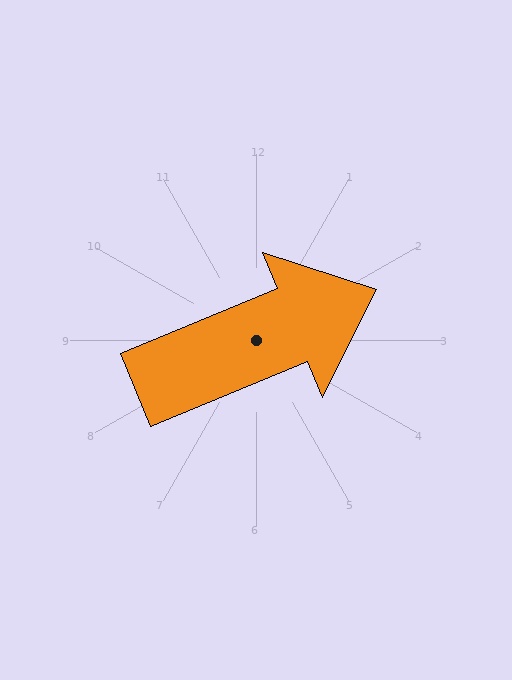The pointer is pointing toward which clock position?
Roughly 2 o'clock.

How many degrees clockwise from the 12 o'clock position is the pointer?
Approximately 67 degrees.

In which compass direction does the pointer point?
Northeast.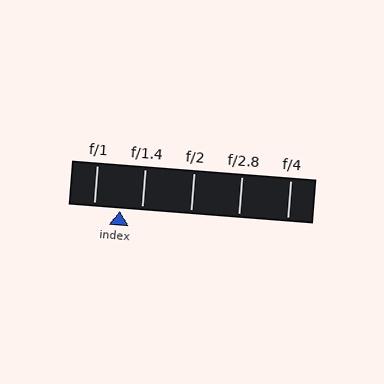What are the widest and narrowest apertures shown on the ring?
The widest aperture shown is f/1 and the narrowest is f/4.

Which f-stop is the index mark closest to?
The index mark is closest to f/1.4.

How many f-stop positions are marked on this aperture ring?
There are 5 f-stop positions marked.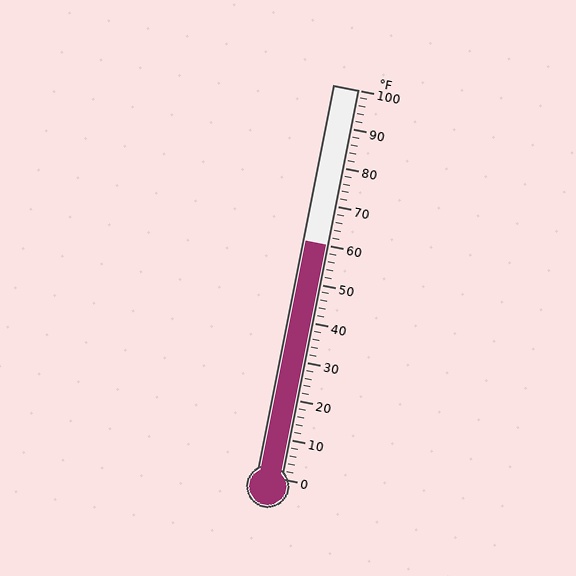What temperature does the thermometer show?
The thermometer shows approximately 60°F.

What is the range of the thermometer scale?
The thermometer scale ranges from 0°F to 100°F.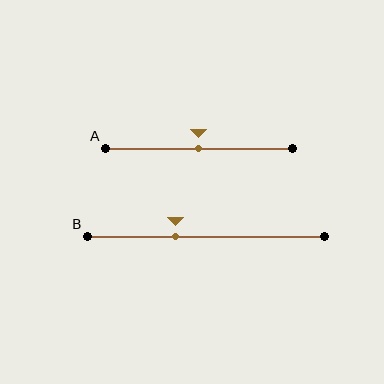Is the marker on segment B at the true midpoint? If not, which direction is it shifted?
No, the marker on segment B is shifted to the left by about 13% of the segment length.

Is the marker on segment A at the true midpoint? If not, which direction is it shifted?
Yes, the marker on segment A is at the true midpoint.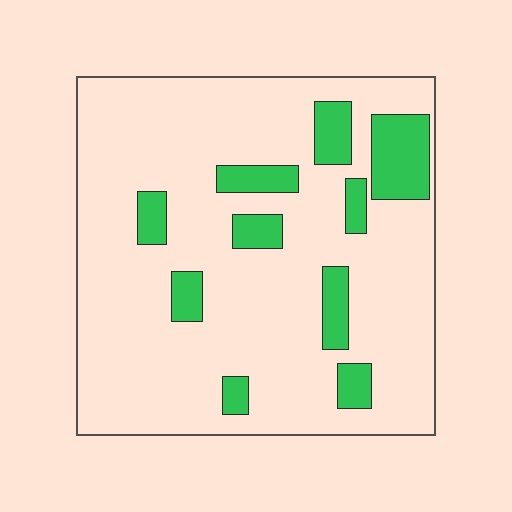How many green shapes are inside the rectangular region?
10.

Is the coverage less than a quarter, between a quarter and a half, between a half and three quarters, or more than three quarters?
Less than a quarter.